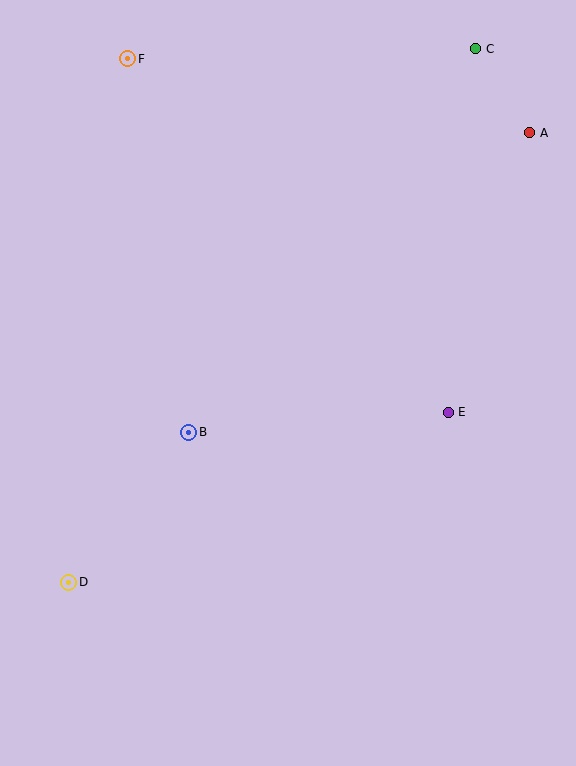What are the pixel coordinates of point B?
Point B is at (189, 432).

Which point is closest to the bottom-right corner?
Point E is closest to the bottom-right corner.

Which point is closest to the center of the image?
Point B at (189, 432) is closest to the center.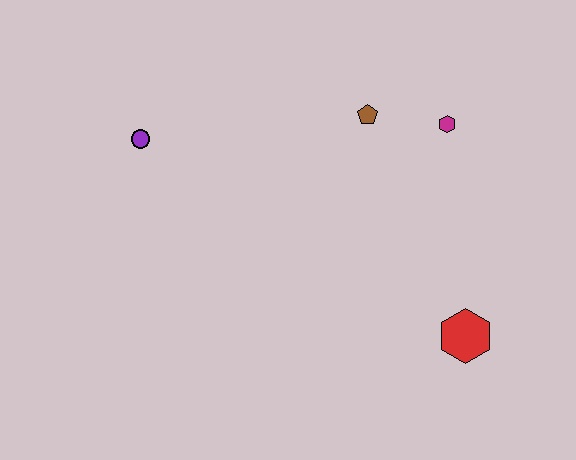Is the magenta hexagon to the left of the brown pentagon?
No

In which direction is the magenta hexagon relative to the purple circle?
The magenta hexagon is to the right of the purple circle.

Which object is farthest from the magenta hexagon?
The purple circle is farthest from the magenta hexagon.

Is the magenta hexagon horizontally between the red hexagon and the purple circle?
Yes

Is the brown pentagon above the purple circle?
Yes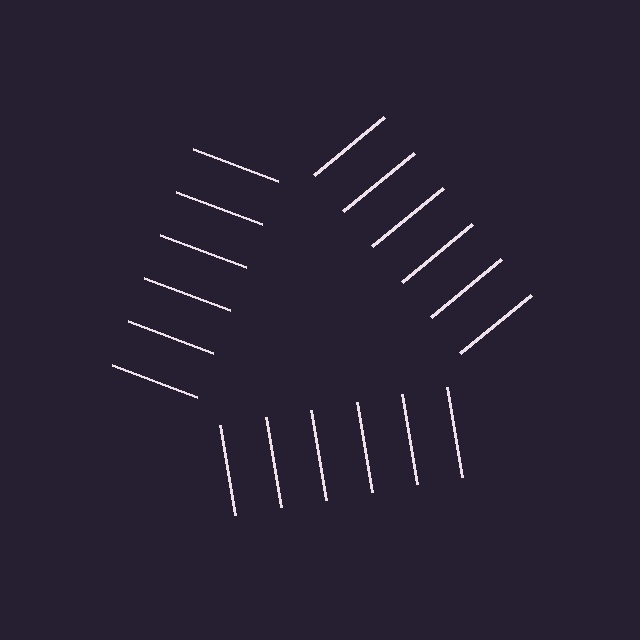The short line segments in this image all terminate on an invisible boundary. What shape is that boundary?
An illusory triangle — the line segments terminate on its edges but no continuous stroke is drawn.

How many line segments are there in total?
18 — 6 along each of the 3 edges.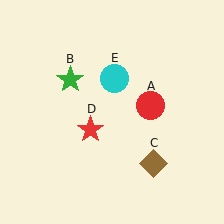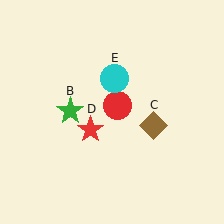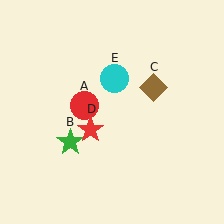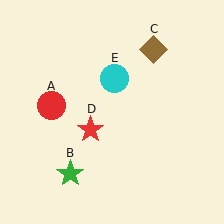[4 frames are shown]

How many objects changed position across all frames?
3 objects changed position: red circle (object A), green star (object B), brown diamond (object C).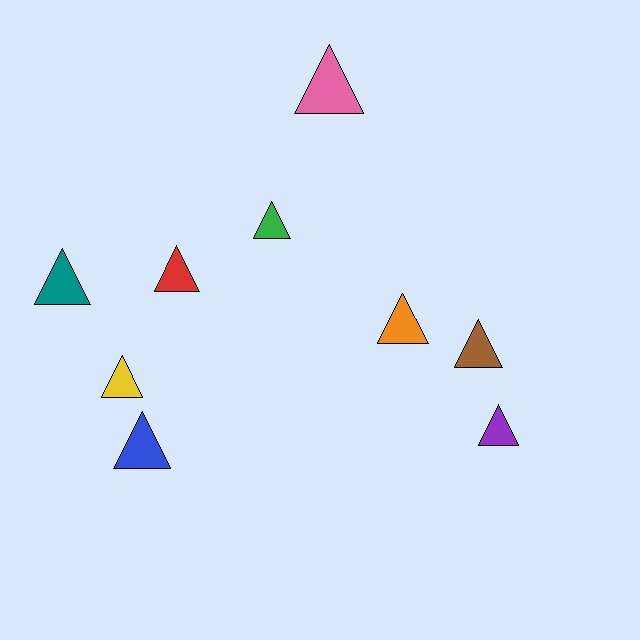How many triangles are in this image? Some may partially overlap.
There are 9 triangles.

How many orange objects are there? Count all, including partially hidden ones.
There is 1 orange object.